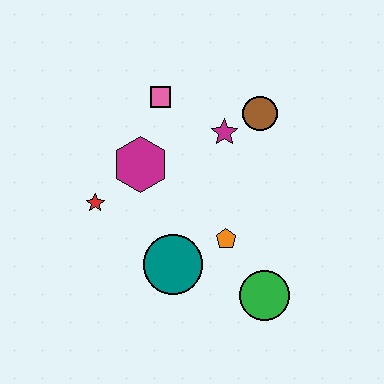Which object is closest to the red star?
The magenta hexagon is closest to the red star.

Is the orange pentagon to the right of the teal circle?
Yes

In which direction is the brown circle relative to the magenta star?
The brown circle is to the right of the magenta star.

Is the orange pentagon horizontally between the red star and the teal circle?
No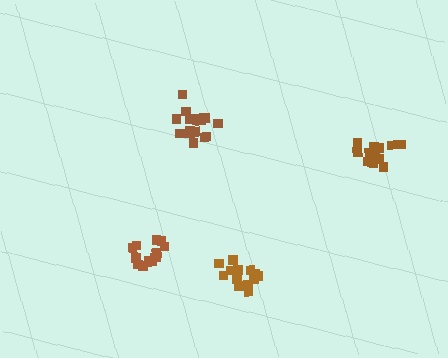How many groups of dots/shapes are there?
There are 4 groups.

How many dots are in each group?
Group 1: 14 dots, Group 2: 15 dots, Group 3: 18 dots, Group 4: 14 dots (61 total).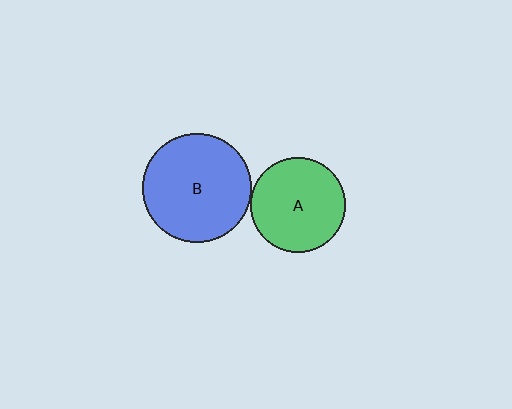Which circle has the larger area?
Circle B (blue).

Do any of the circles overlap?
No, none of the circles overlap.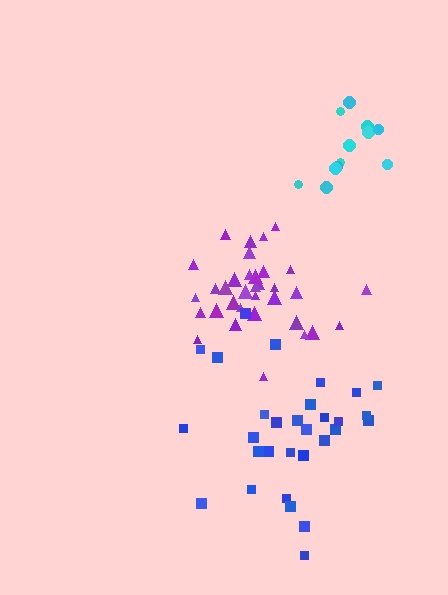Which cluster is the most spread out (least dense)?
Blue.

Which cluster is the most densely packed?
Purple.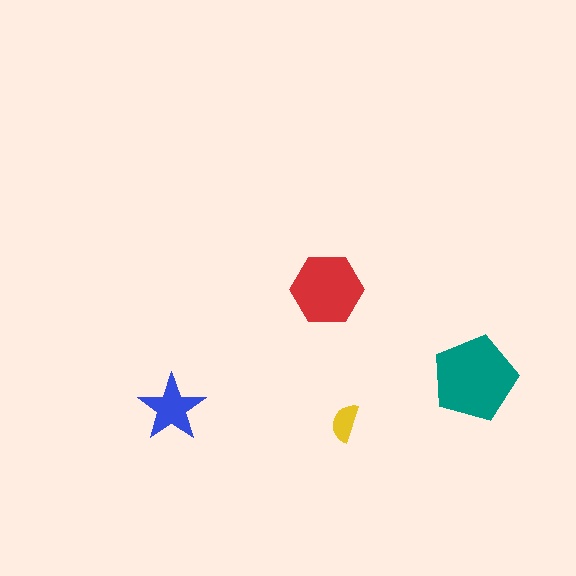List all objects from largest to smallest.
The teal pentagon, the red hexagon, the blue star, the yellow semicircle.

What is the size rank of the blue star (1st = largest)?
3rd.